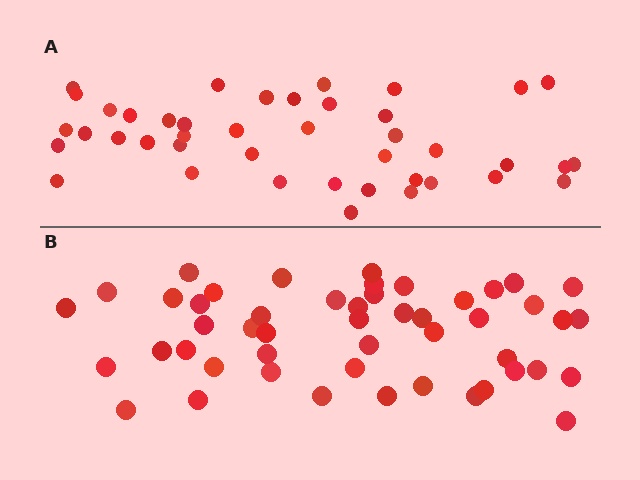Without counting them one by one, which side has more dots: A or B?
Region B (the bottom region) has more dots.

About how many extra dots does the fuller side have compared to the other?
Region B has roughly 8 or so more dots than region A.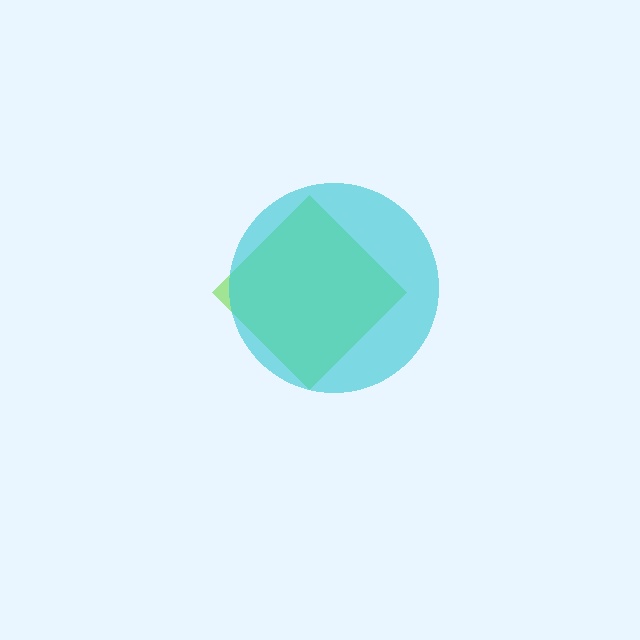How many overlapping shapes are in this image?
There are 2 overlapping shapes in the image.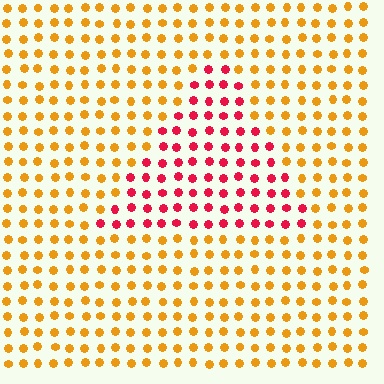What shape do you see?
I see a triangle.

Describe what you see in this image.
The image is filled with small orange elements in a uniform arrangement. A triangle-shaped region is visible where the elements are tinted to a slightly different hue, forming a subtle color boundary.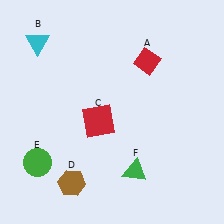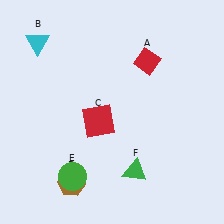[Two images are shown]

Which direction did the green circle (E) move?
The green circle (E) moved right.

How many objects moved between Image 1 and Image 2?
1 object moved between the two images.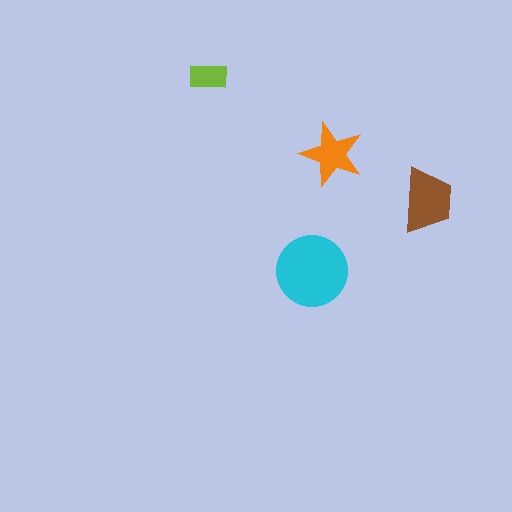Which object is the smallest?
The lime rectangle.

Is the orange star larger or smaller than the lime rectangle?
Larger.